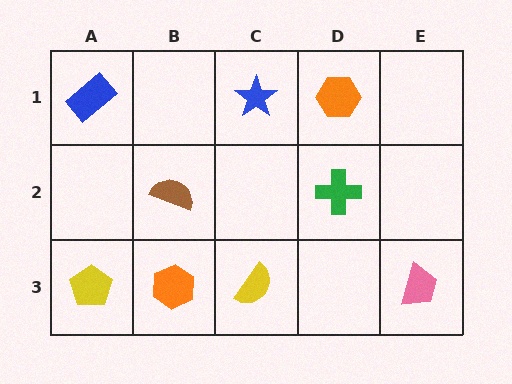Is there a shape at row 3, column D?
No, that cell is empty.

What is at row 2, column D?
A green cross.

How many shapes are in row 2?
2 shapes.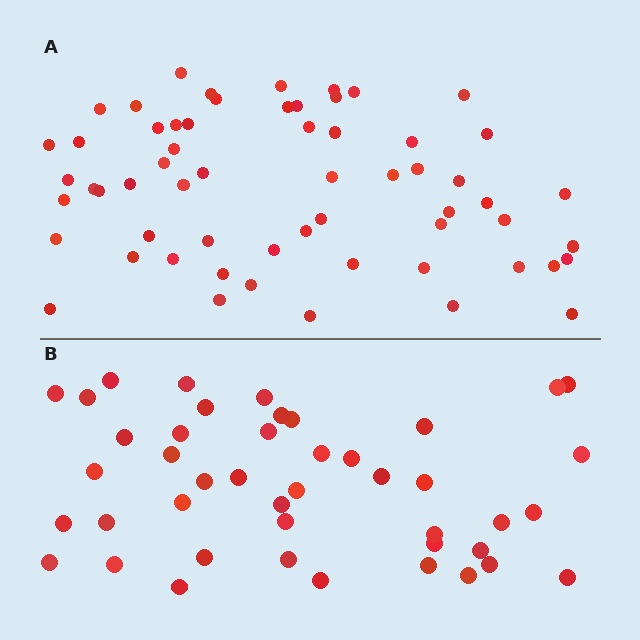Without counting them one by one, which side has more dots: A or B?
Region A (the top region) has more dots.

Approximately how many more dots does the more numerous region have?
Region A has approximately 15 more dots than region B.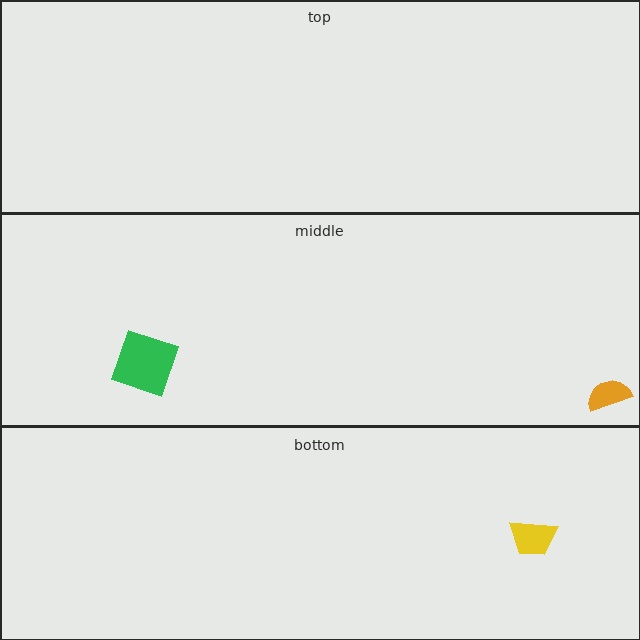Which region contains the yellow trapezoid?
The bottom region.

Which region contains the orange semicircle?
The middle region.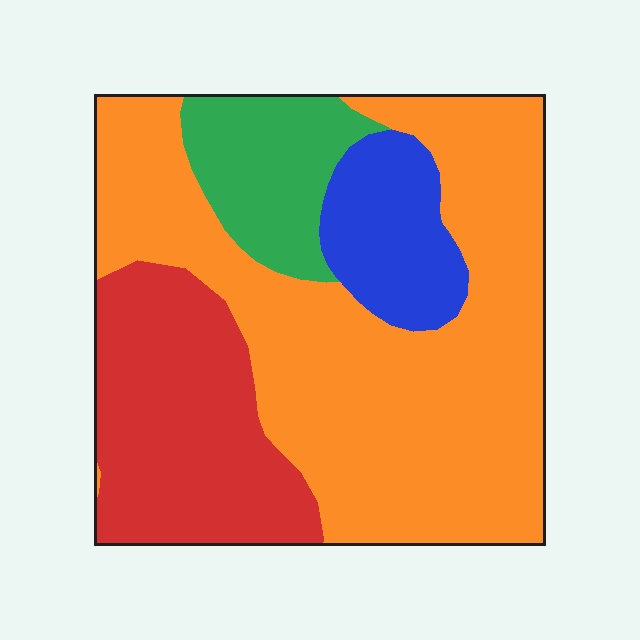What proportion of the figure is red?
Red takes up about one quarter (1/4) of the figure.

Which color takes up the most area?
Orange, at roughly 55%.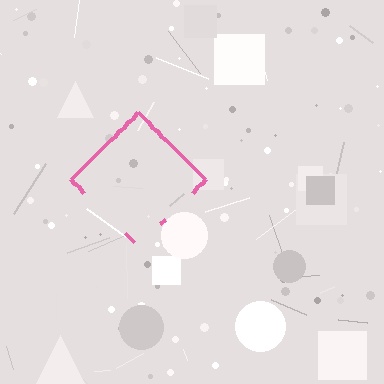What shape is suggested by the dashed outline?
The dashed outline suggests a diamond.